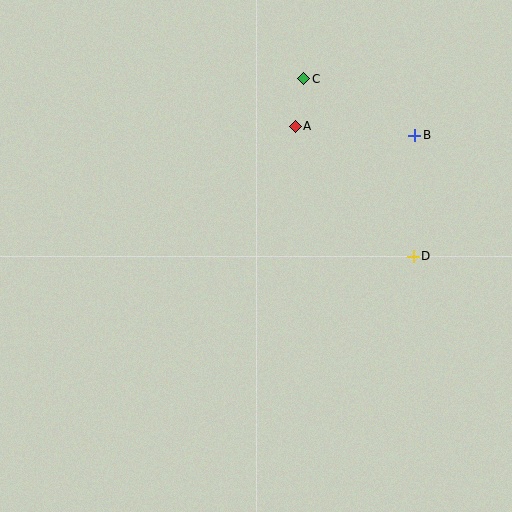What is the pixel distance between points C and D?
The distance between C and D is 209 pixels.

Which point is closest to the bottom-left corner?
Point A is closest to the bottom-left corner.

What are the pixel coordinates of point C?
Point C is at (304, 79).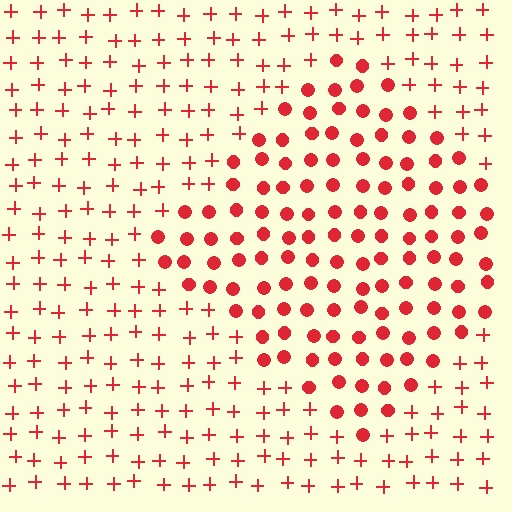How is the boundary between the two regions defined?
The boundary is defined by a change in element shape: circles inside vs. plus signs outside. All elements share the same color and spacing.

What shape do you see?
I see a diamond.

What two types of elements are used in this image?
The image uses circles inside the diamond region and plus signs outside it.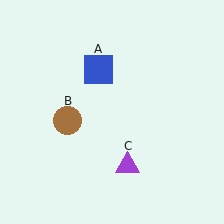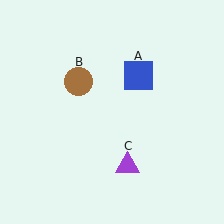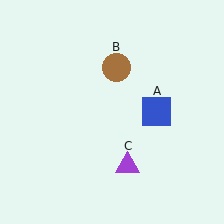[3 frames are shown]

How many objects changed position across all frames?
2 objects changed position: blue square (object A), brown circle (object B).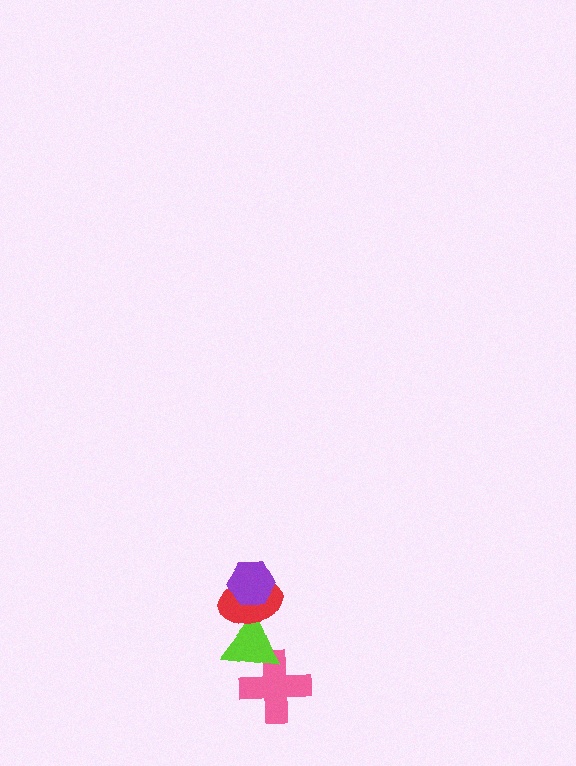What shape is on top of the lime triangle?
The red ellipse is on top of the lime triangle.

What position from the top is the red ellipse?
The red ellipse is 2nd from the top.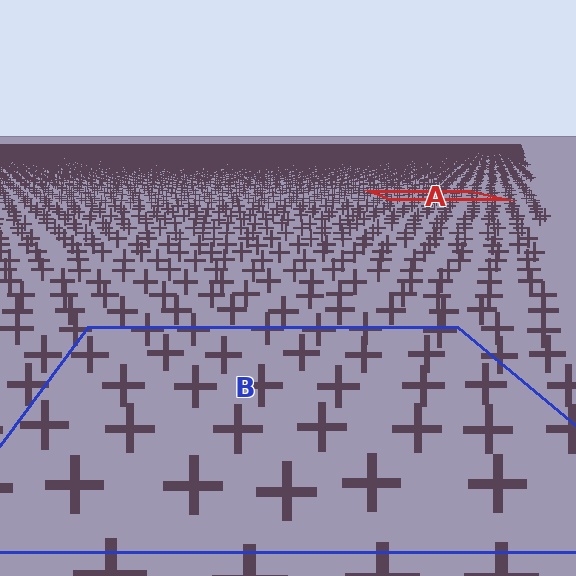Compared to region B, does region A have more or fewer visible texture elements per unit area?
Region A has more texture elements per unit area — they are packed more densely because it is farther away.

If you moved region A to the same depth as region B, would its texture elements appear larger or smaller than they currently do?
They would appear larger. At a closer depth, the same texture elements are projected at a bigger on-screen size.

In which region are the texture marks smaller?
The texture marks are smaller in region A, because it is farther away.